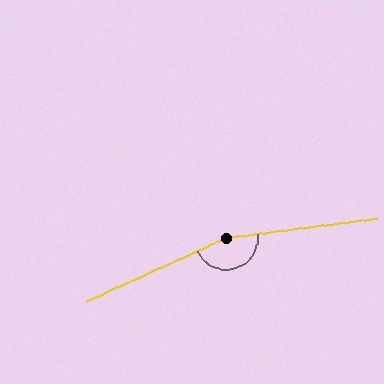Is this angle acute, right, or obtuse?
It is obtuse.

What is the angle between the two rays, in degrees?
Approximately 163 degrees.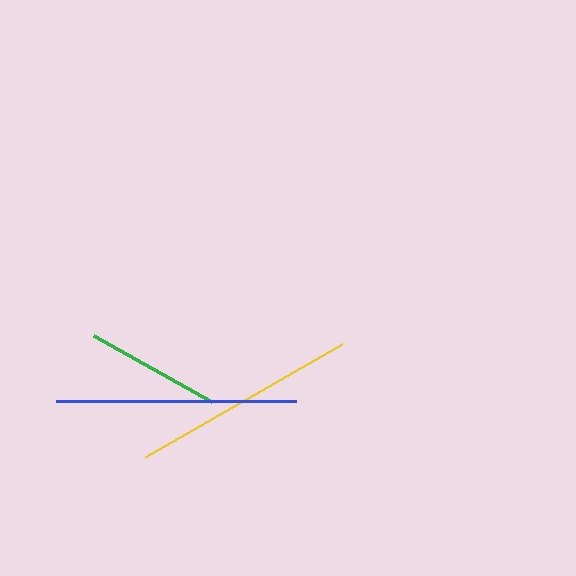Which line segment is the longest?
The blue line is the longest at approximately 240 pixels.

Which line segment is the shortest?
The green line is the shortest at approximately 135 pixels.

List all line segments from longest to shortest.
From longest to shortest: blue, yellow, green.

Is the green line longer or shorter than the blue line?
The blue line is longer than the green line.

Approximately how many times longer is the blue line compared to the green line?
The blue line is approximately 1.8 times the length of the green line.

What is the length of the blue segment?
The blue segment is approximately 240 pixels long.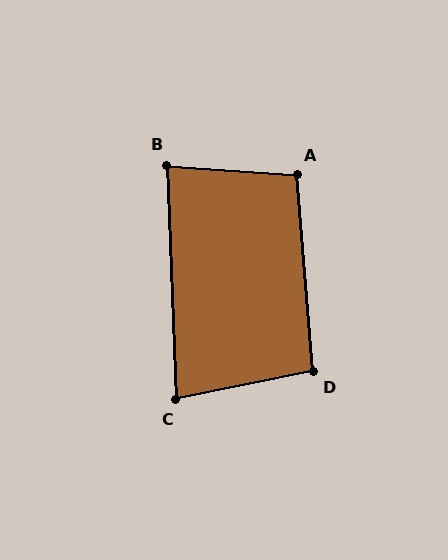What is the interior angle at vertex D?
Approximately 96 degrees (obtuse).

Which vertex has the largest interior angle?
A, at approximately 99 degrees.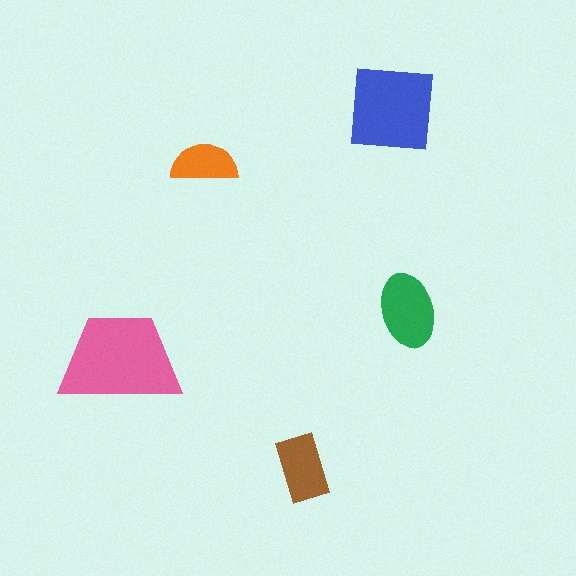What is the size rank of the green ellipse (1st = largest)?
3rd.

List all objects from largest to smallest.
The pink trapezoid, the blue square, the green ellipse, the brown rectangle, the orange semicircle.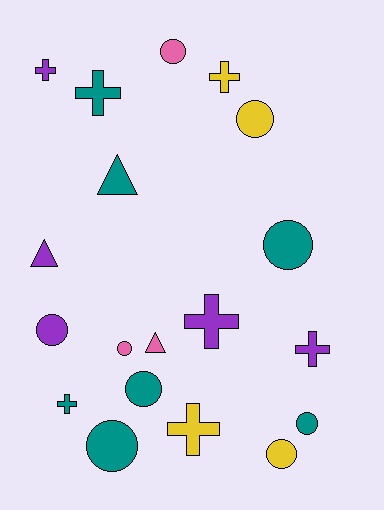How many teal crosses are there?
There are 2 teal crosses.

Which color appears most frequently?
Teal, with 7 objects.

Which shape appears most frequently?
Circle, with 9 objects.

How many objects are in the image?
There are 19 objects.